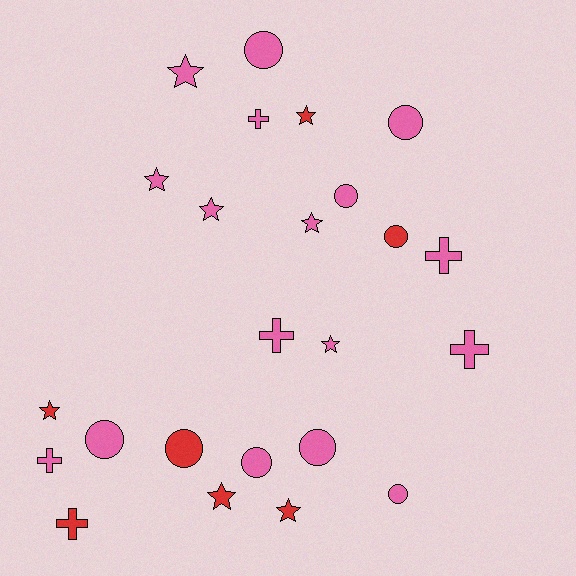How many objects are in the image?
There are 24 objects.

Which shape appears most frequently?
Circle, with 9 objects.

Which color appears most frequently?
Pink, with 17 objects.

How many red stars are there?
There are 4 red stars.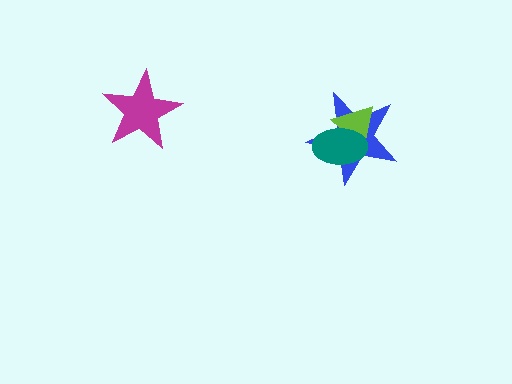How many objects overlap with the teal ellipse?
2 objects overlap with the teal ellipse.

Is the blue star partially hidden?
Yes, it is partially covered by another shape.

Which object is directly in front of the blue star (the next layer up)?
The lime triangle is directly in front of the blue star.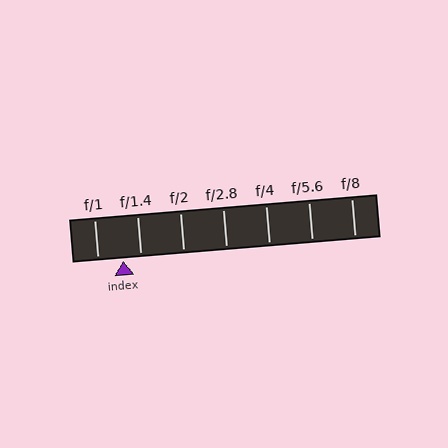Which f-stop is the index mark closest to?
The index mark is closest to f/1.4.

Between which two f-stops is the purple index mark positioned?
The index mark is between f/1 and f/1.4.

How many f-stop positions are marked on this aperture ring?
There are 7 f-stop positions marked.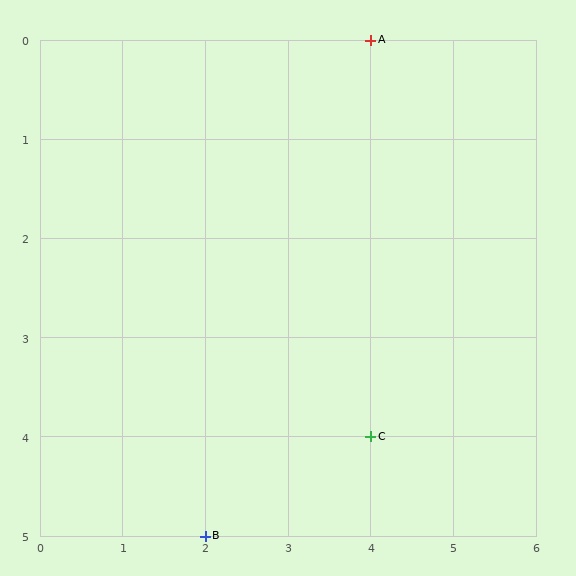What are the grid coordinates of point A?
Point A is at grid coordinates (4, 0).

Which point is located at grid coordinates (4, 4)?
Point C is at (4, 4).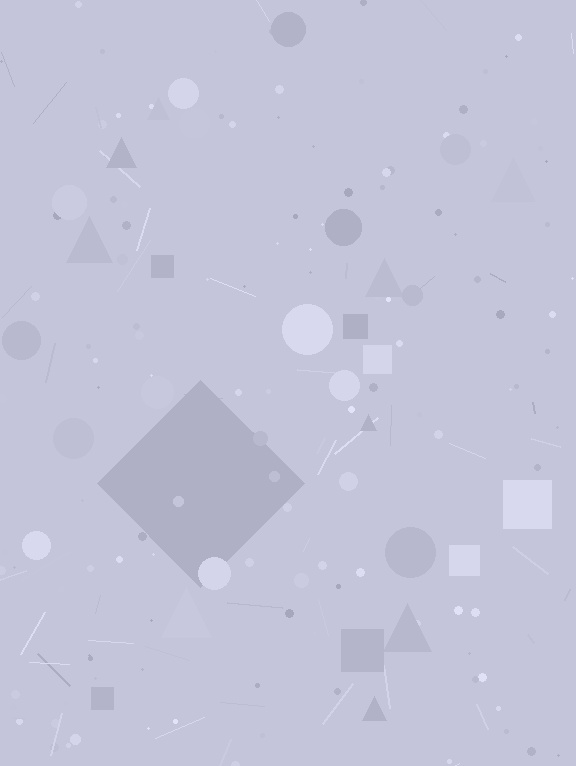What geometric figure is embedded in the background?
A diamond is embedded in the background.